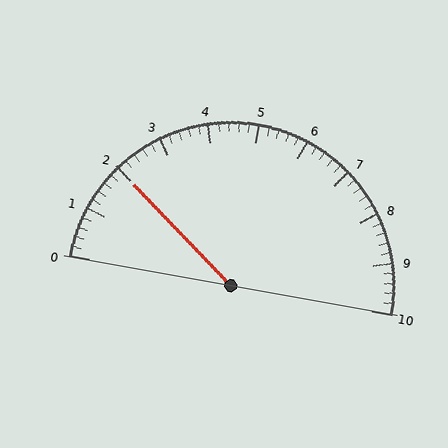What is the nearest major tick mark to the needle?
The nearest major tick mark is 2.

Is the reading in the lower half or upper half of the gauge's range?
The reading is in the lower half of the range (0 to 10).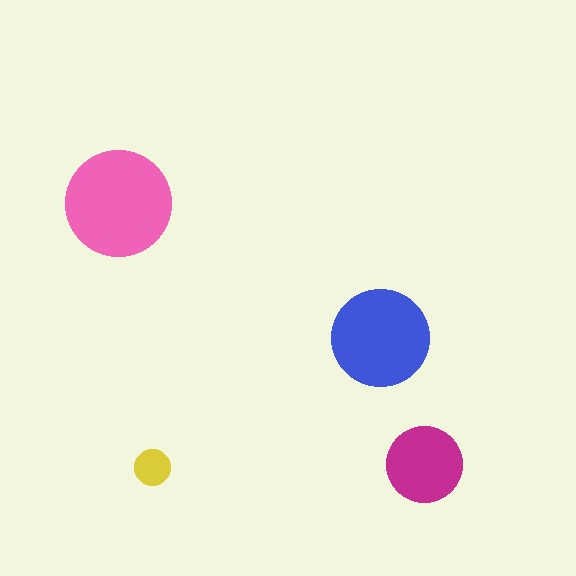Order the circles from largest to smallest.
the pink one, the blue one, the magenta one, the yellow one.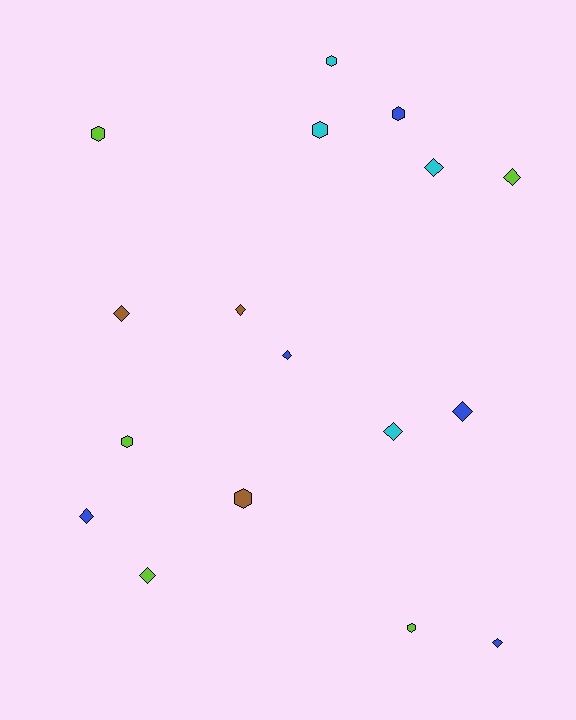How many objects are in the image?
There are 17 objects.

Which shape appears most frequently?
Diamond, with 10 objects.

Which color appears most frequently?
Lime, with 5 objects.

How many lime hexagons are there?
There are 3 lime hexagons.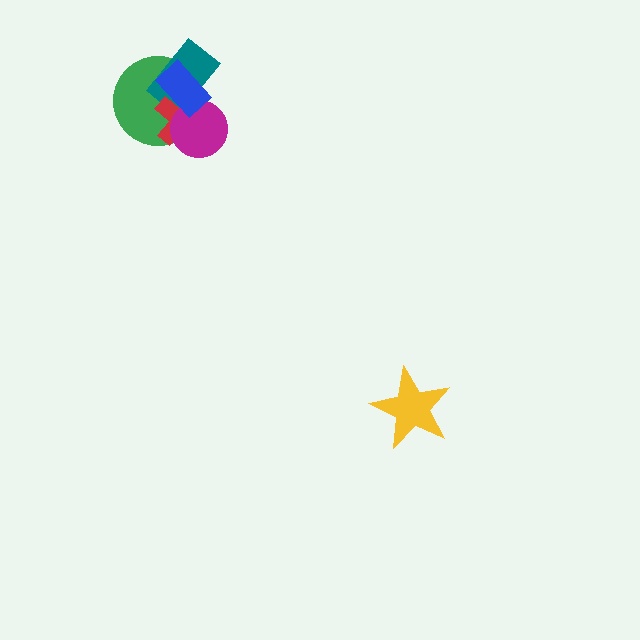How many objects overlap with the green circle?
4 objects overlap with the green circle.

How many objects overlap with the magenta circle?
4 objects overlap with the magenta circle.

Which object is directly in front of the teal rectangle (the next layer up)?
The red cross is directly in front of the teal rectangle.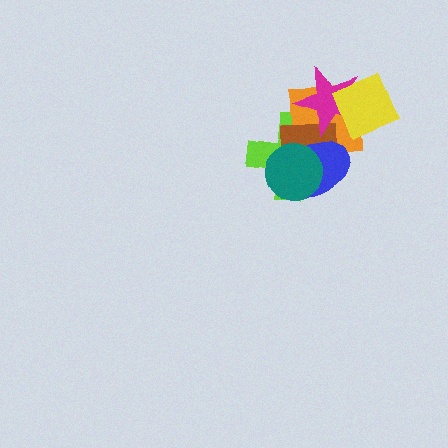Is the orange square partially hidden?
Yes, it is partially covered by another shape.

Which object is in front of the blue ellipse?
The teal circle is in front of the blue ellipse.